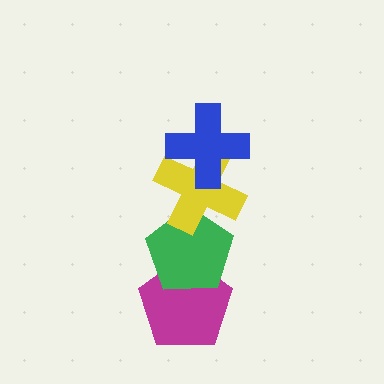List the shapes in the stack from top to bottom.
From top to bottom: the blue cross, the yellow cross, the green pentagon, the magenta pentagon.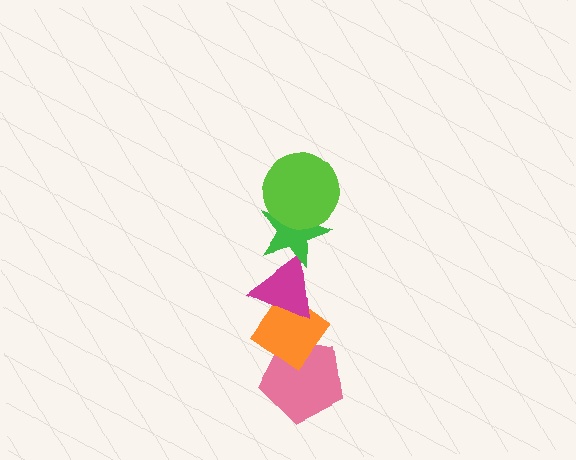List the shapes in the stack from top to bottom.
From top to bottom: the lime circle, the green star, the magenta triangle, the orange diamond, the pink pentagon.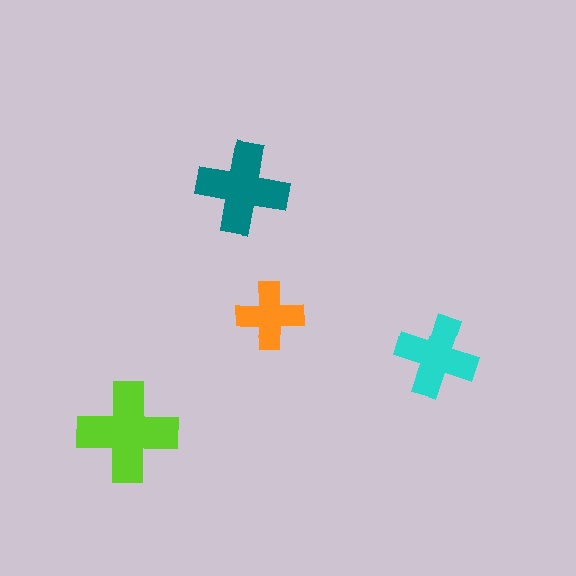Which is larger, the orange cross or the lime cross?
The lime one.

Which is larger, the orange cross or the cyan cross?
The cyan one.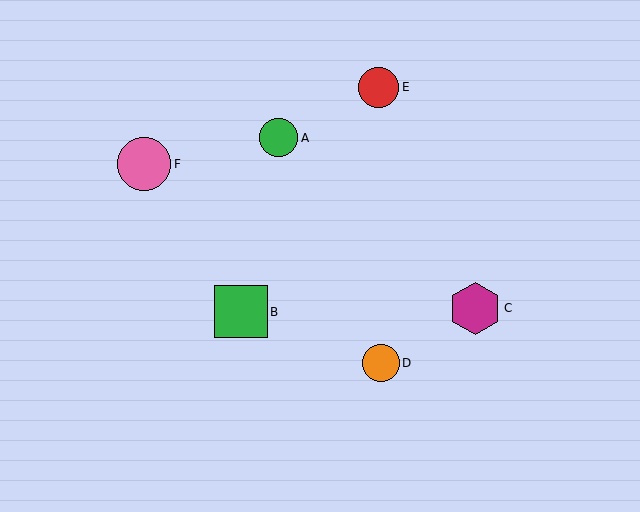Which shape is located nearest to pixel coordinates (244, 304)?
The green square (labeled B) at (241, 312) is nearest to that location.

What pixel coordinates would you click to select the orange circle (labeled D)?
Click at (381, 363) to select the orange circle D.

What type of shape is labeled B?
Shape B is a green square.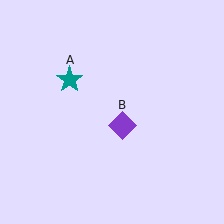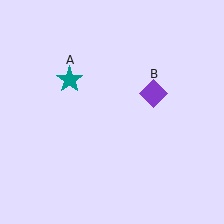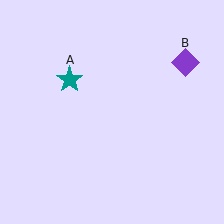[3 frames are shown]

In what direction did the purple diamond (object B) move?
The purple diamond (object B) moved up and to the right.